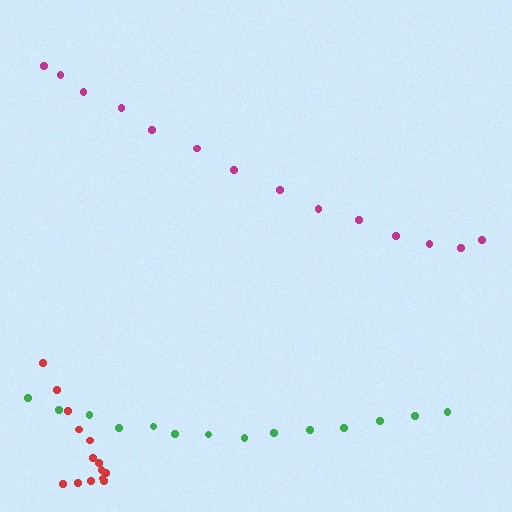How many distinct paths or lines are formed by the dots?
There are 3 distinct paths.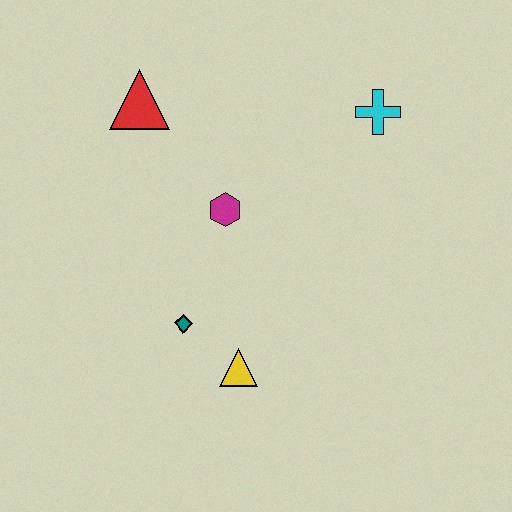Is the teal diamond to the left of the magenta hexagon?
Yes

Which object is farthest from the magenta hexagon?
The cyan cross is farthest from the magenta hexagon.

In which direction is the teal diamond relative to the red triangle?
The teal diamond is below the red triangle.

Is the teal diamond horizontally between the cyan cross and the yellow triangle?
No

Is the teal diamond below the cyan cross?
Yes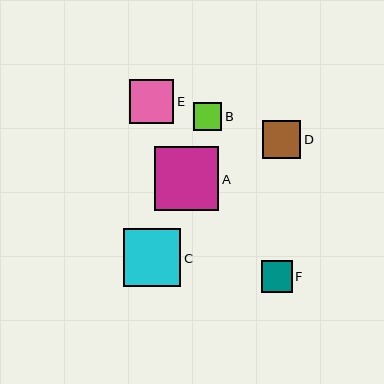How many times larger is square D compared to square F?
Square D is approximately 1.2 times the size of square F.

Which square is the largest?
Square A is the largest with a size of approximately 64 pixels.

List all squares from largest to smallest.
From largest to smallest: A, C, E, D, F, B.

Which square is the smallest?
Square B is the smallest with a size of approximately 28 pixels.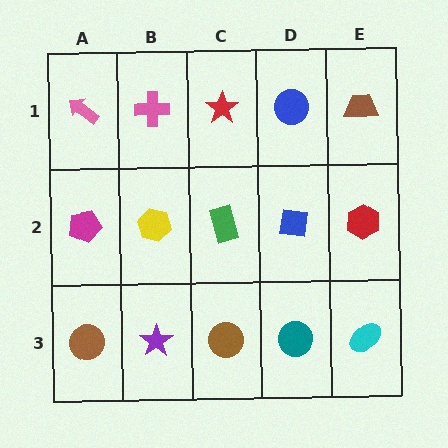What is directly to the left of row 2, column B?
A magenta pentagon.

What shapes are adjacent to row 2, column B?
A pink cross (row 1, column B), a purple star (row 3, column B), a magenta pentagon (row 2, column A), a green rectangle (row 2, column C).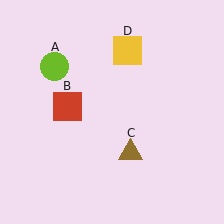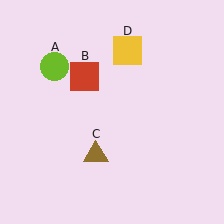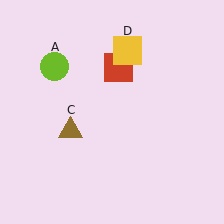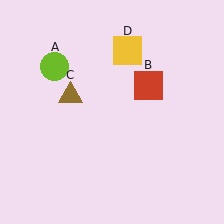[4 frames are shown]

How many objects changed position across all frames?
2 objects changed position: red square (object B), brown triangle (object C).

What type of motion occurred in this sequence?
The red square (object B), brown triangle (object C) rotated clockwise around the center of the scene.